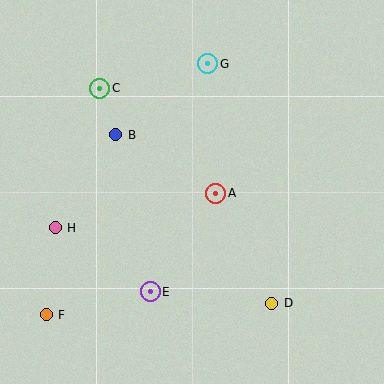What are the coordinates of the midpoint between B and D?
The midpoint between B and D is at (194, 219).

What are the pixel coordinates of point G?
Point G is at (208, 64).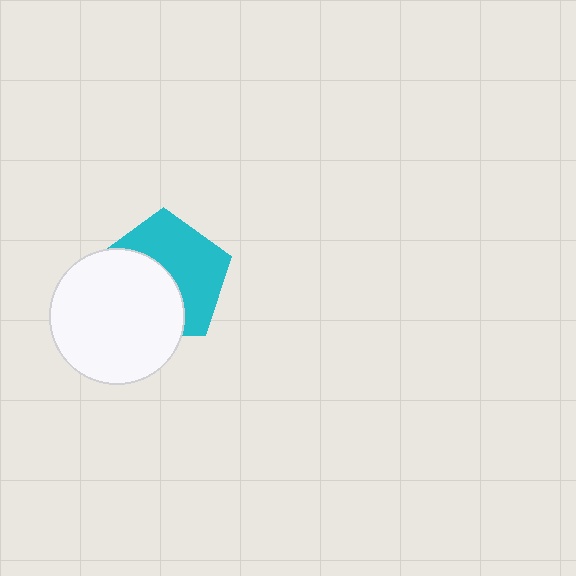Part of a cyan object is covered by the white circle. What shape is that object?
It is a pentagon.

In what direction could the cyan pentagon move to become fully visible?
The cyan pentagon could move toward the upper-right. That would shift it out from behind the white circle entirely.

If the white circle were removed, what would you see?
You would see the complete cyan pentagon.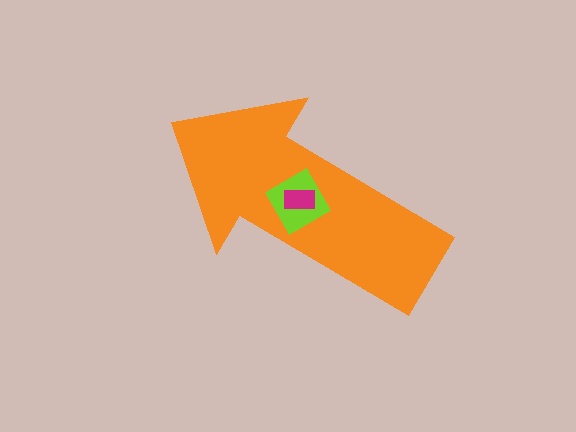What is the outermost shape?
The orange arrow.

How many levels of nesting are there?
3.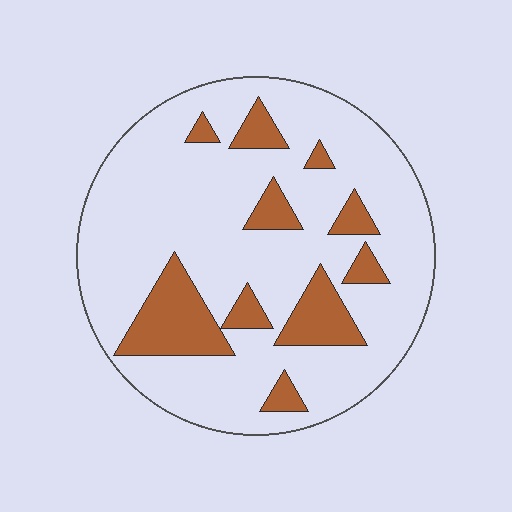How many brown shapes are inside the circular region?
10.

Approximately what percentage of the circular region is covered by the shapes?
Approximately 20%.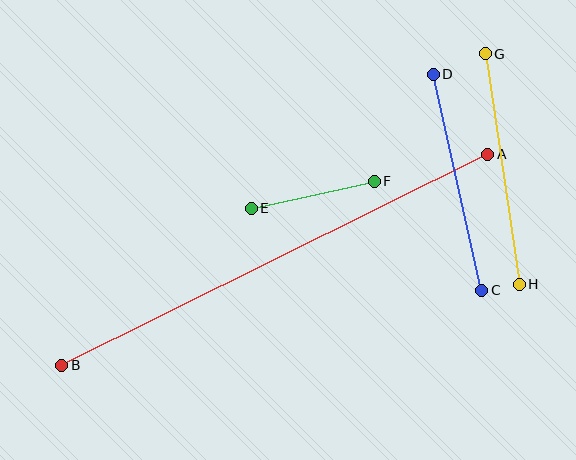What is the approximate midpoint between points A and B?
The midpoint is at approximately (275, 260) pixels.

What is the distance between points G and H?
The distance is approximately 233 pixels.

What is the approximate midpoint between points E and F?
The midpoint is at approximately (313, 195) pixels.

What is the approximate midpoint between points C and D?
The midpoint is at approximately (458, 182) pixels.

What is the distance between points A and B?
The distance is approximately 476 pixels.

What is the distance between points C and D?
The distance is approximately 221 pixels.